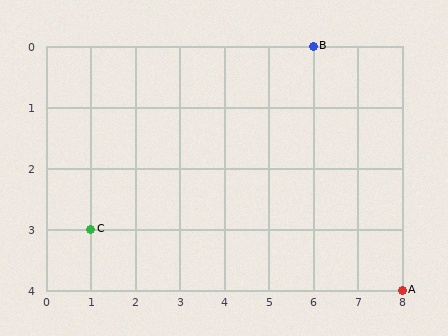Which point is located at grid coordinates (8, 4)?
Point A is at (8, 4).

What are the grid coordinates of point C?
Point C is at grid coordinates (1, 3).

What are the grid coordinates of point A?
Point A is at grid coordinates (8, 4).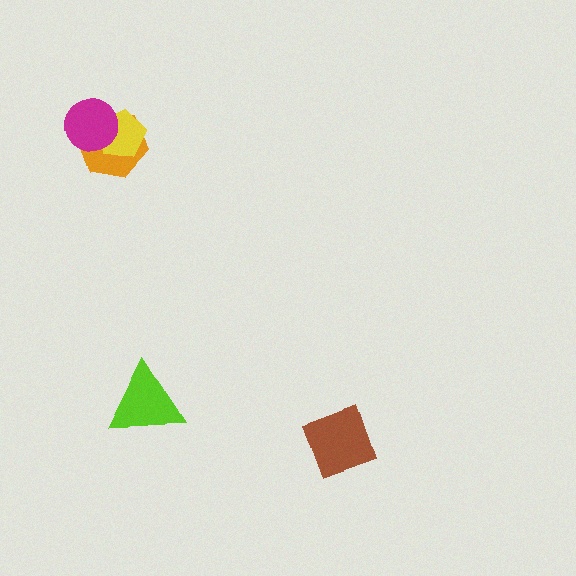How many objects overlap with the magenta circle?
2 objects overlap with the magenta circle.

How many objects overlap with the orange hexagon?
2 objects overlap with the orange hexagon.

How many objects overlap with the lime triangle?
0 objects overlap with the lime triangle.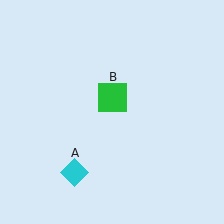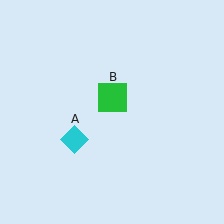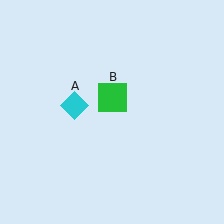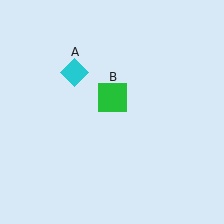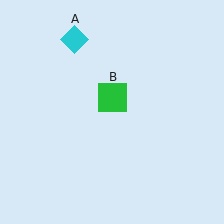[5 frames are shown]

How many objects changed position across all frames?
1 object changed position: cyan diamond (object A).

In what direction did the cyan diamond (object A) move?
The cyan diamond (object A) moved up.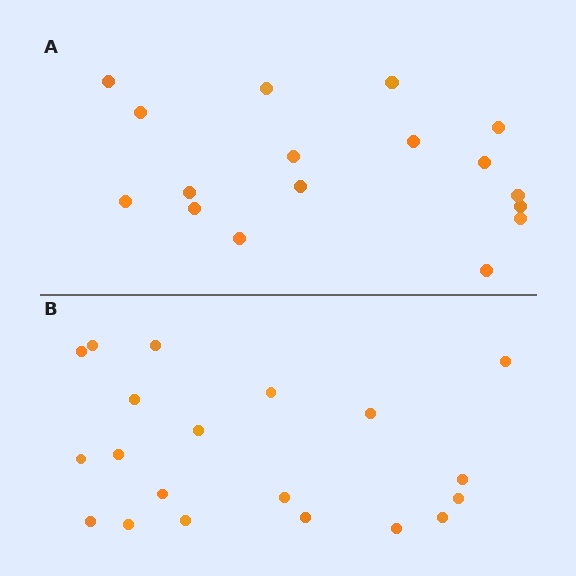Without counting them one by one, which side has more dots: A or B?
Region B (the bottom region) has more dots.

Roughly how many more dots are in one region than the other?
Region B has just a few more — roughly 2 or 3 more dots than region A.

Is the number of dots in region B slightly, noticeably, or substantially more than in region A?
Region B has only slightly more — the two regions are fairly close. The ratio is roughly 1.2 to 1.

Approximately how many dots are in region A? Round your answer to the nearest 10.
About 20 dots. (The exact count is 17, which rounds to 20.)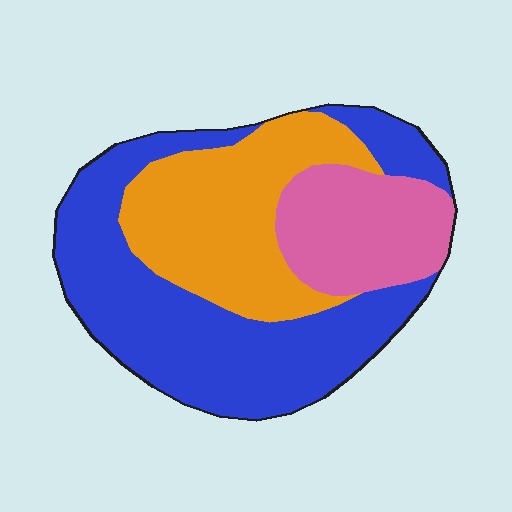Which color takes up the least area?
Pink, at roughly 20%.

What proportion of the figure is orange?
Orange takes up about one third (1/3) of the figure.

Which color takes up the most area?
Blue, at roughly 50%.